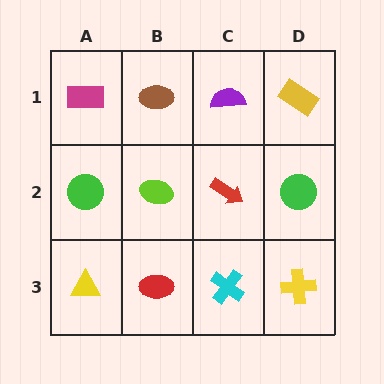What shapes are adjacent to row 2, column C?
A purple semicircle (row 1, column C), a cyan cross (row 3, column C), a lime ellipse (row 2, column B), a green circle (row 2, column D).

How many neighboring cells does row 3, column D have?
2.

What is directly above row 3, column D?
A green circle.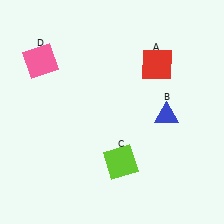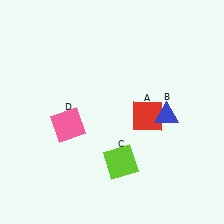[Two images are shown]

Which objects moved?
The objects that moved are: the red square (A), the pink square (D).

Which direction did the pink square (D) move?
The pink square (D) moved down.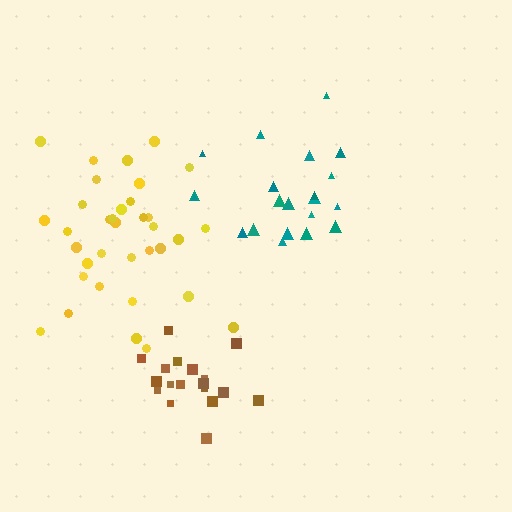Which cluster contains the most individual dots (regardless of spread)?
Yellow (35).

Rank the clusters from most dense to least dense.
brown, yellow, teal.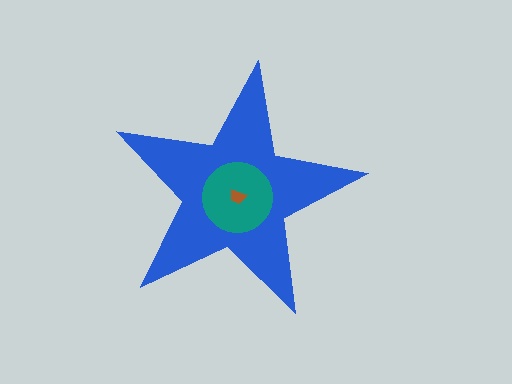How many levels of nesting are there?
3.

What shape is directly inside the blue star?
The teal circle.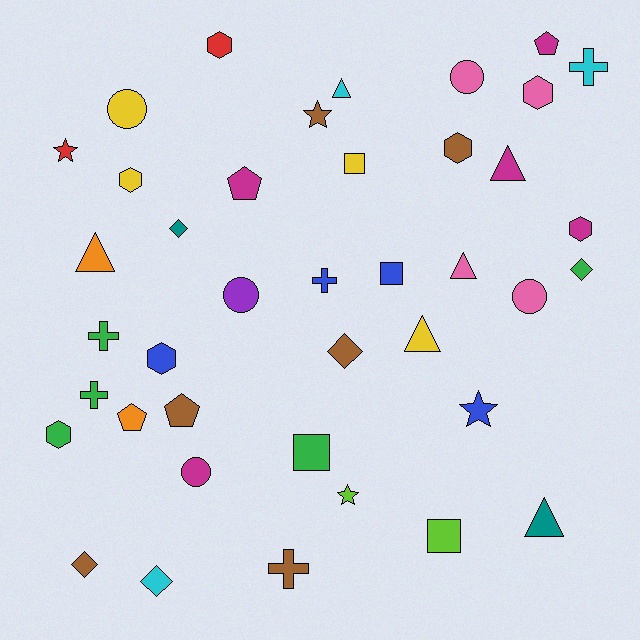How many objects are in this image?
There are 40 objects.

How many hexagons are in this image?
There are 7 hexagons.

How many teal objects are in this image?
There are 2 teal objects.